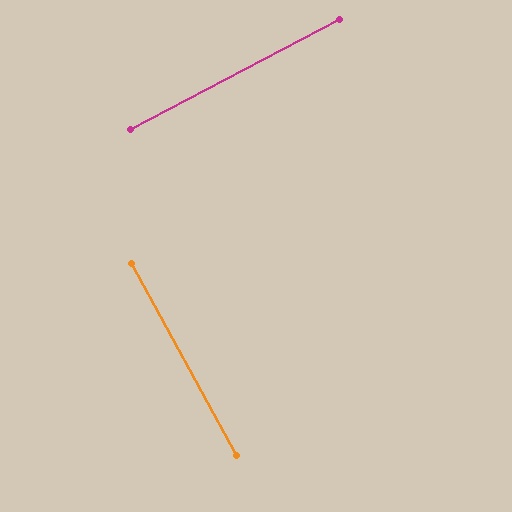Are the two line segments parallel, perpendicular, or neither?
Perpendicular — they meet at approximately 89°.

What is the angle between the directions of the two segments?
Approximately 89 degrees.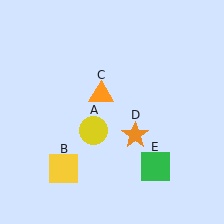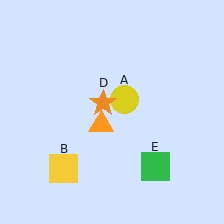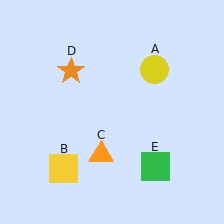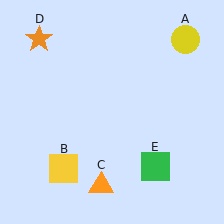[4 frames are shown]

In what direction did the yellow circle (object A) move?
The yellow circle (object A) moved up and to the right.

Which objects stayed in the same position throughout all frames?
Yellow square (object B) and green square (object E) remained stationary.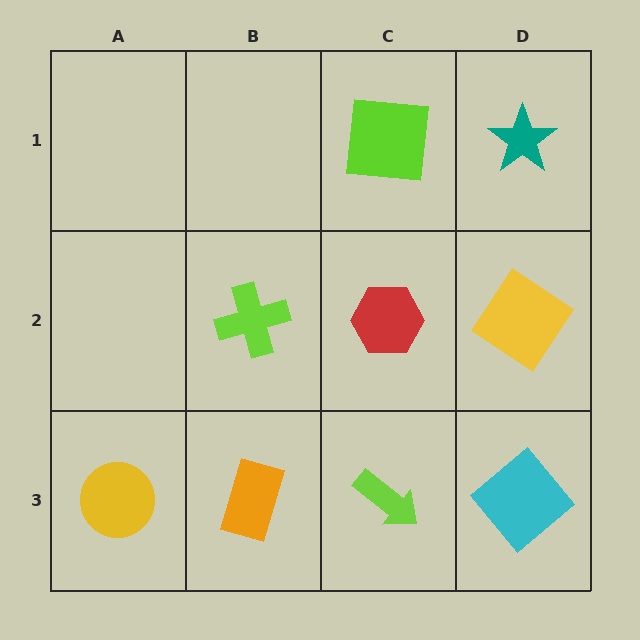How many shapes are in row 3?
4 shapes.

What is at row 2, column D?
A yellow diamond.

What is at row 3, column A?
A yellow circle.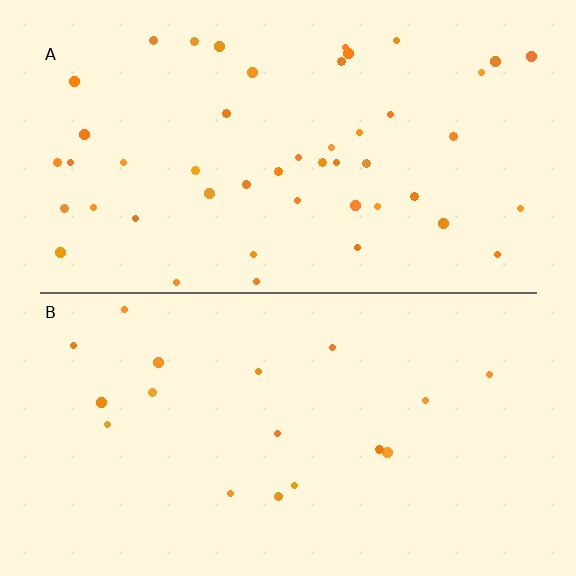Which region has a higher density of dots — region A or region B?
A (the top).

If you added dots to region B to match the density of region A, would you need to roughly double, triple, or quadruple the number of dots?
Approximately triple.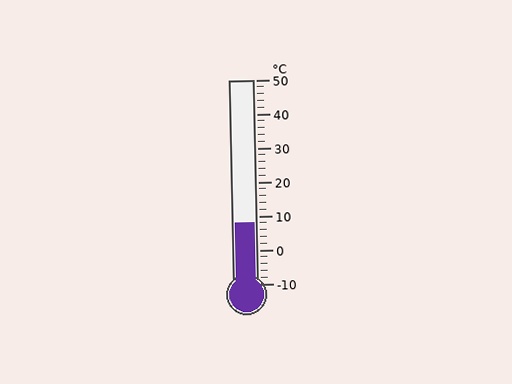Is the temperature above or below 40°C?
The temperature is below 40°C.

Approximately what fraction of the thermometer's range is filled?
The thermometer is filled to approximately 30% of its range.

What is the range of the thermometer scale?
The thermometer scale ranges from -10°C to 50°C.